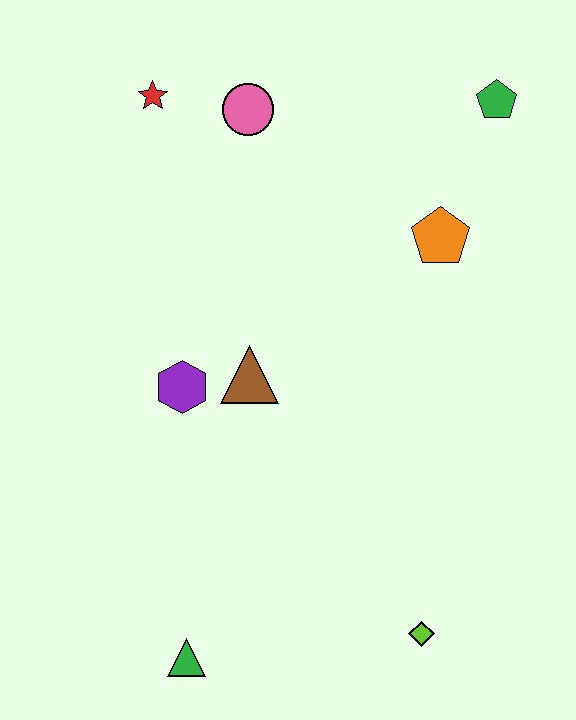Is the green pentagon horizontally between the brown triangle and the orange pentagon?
No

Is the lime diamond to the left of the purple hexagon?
No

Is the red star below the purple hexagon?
No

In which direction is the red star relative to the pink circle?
The red star is to the left of the pink circle.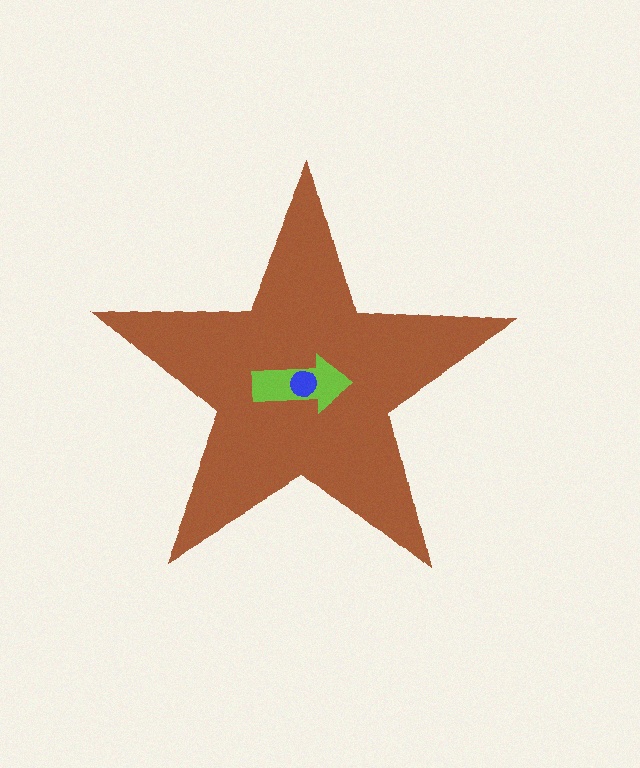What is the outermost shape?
The brown star.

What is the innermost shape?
The blue circle.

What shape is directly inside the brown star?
The lime arrow.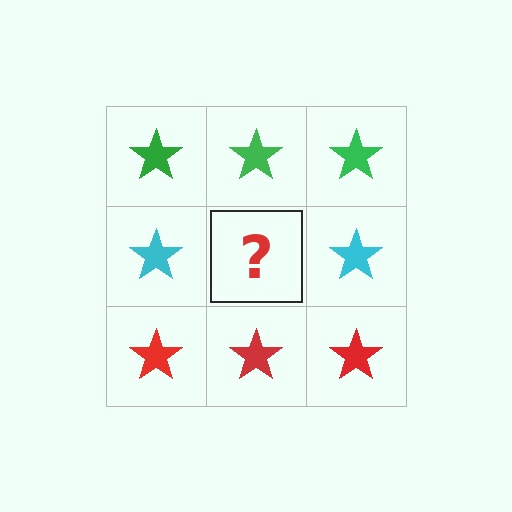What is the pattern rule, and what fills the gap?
The rule is that each row has a consistent color. The gap should be filled with a cyan star.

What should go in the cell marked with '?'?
The missing cell should contain a cyan star.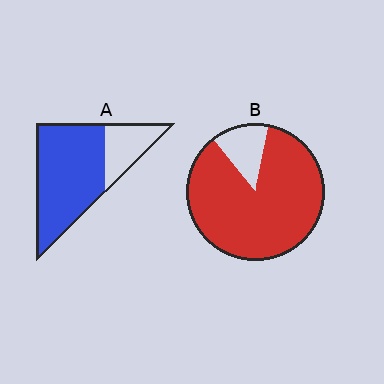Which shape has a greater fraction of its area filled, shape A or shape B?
Shape B.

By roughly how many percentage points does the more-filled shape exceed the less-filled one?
By roughly 10 percentage points (B over A).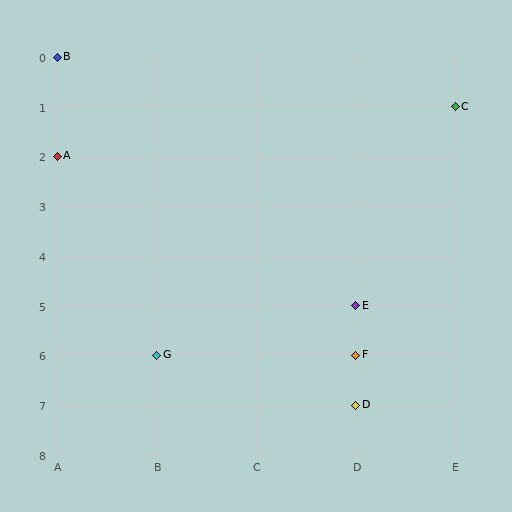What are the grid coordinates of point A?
Point A is at grid coordinates (A, 2).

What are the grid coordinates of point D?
Point D is at grid coordinates (D, 7).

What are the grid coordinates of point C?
Point C is at grid coordinates (E, 1).